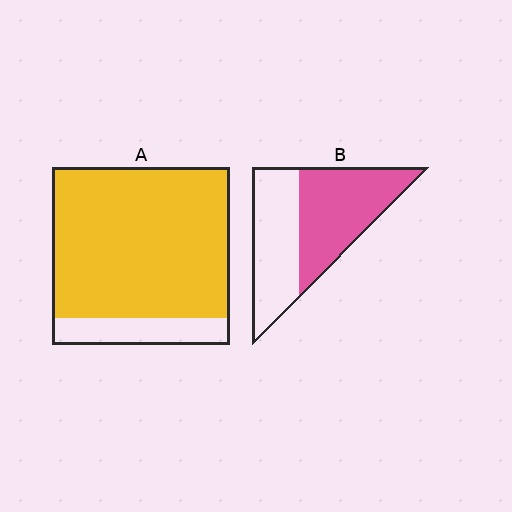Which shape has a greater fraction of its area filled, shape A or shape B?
Shape A.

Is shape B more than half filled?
Yes.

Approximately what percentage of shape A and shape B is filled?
A is approximately 85% and B is approximately 55%.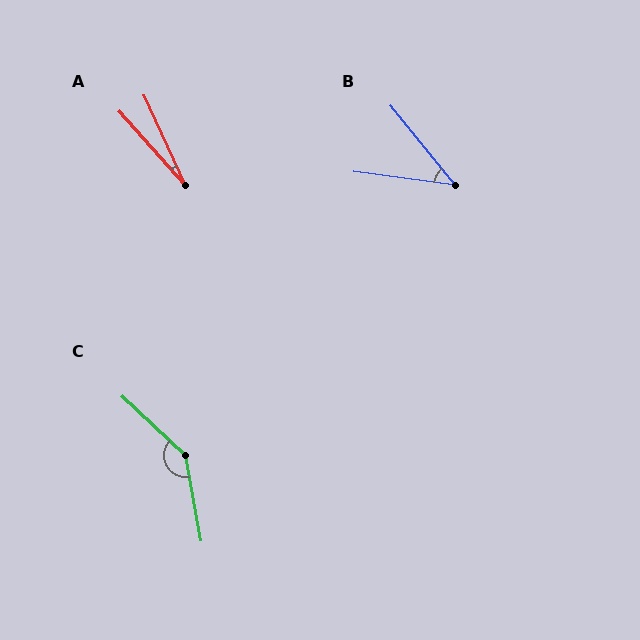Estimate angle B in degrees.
Approximately 43 degrees.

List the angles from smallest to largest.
A (17°), B (43°), C (143°).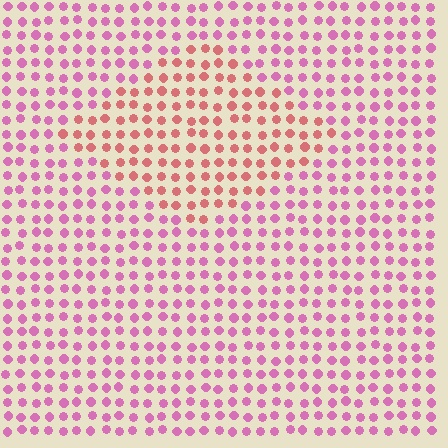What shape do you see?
I see a diamond.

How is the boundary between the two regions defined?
The boundary is defined purely by a slight shift in hue (about 38 degrees). Spacing, size, and orientation are identical on both sides.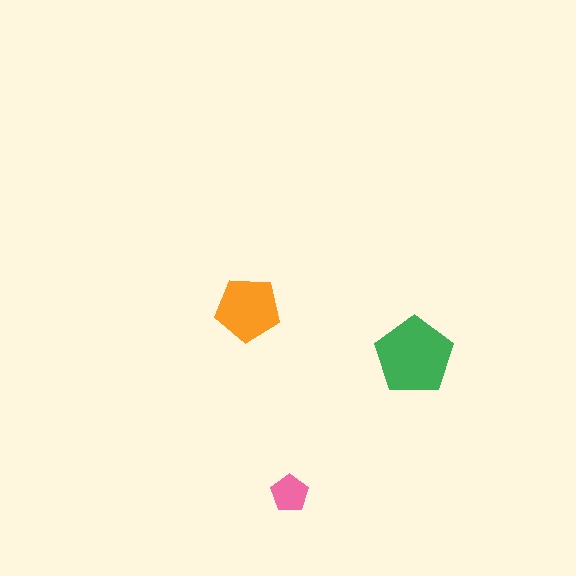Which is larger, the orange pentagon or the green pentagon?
The green one.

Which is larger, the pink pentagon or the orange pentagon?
The orange one.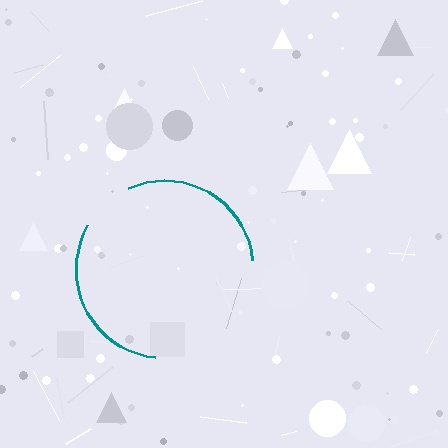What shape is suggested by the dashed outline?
The dashed outline suggests a circle.